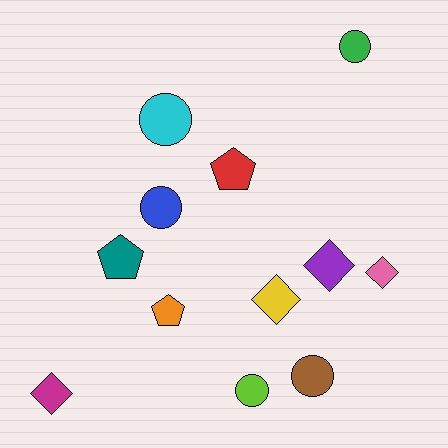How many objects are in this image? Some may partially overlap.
There are 12 objects.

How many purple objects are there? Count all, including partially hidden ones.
There is 1 purple object.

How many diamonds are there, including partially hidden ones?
There are 4 diamonds.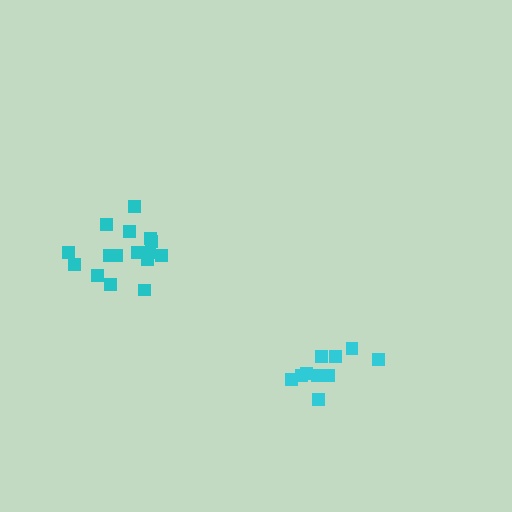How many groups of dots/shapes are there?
There are 2 groups.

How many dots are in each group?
Group 1: 10 dots, Group 2: 16 dots (26 total).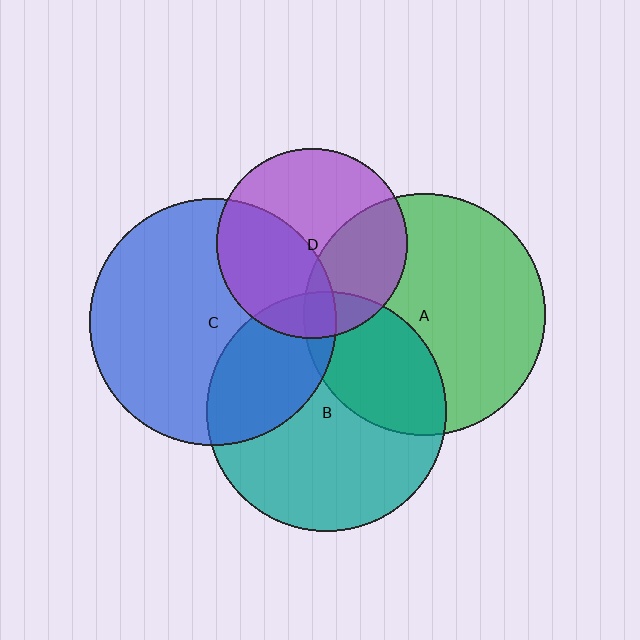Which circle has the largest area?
Circle C (blue).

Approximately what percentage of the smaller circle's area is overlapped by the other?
Approximately 40%.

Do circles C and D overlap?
Yes.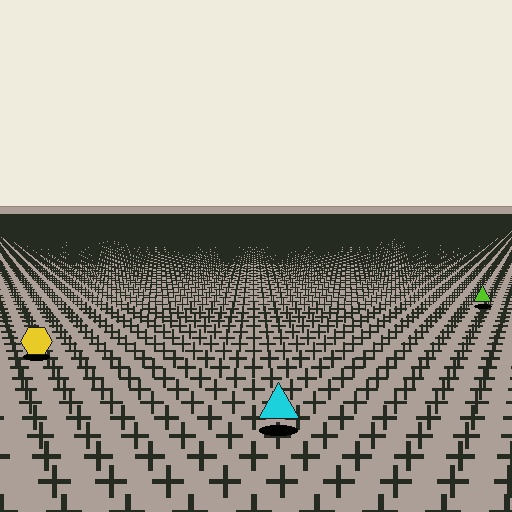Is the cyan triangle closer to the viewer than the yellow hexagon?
Yes. The cyan triangle is closer — you can tell from the texture gradient: the ground texture is coarser near it.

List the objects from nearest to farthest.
From nearest to farthest: the cyan triangle, the yellow hexagon, the lime triangle.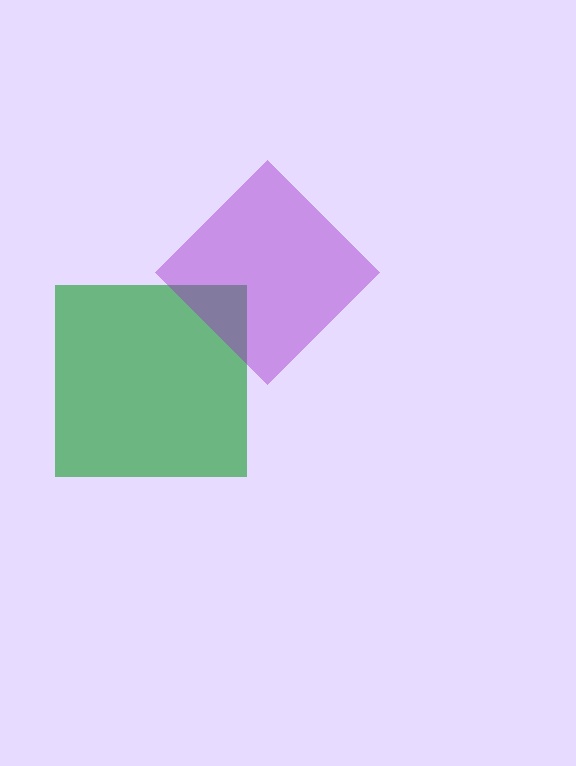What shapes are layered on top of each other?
The layered shapes are: a green square, a purple diamond.